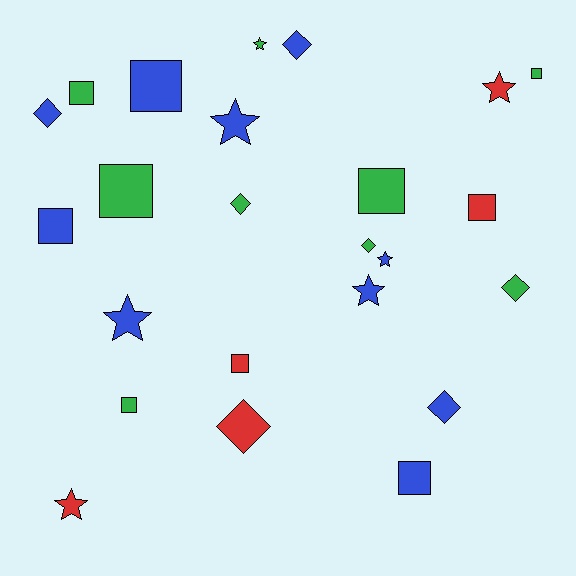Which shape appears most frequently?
Square, with 10 objects.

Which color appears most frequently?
Blue, with 10 objects.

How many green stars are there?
There is 1 green star.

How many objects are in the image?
There are 24 objects.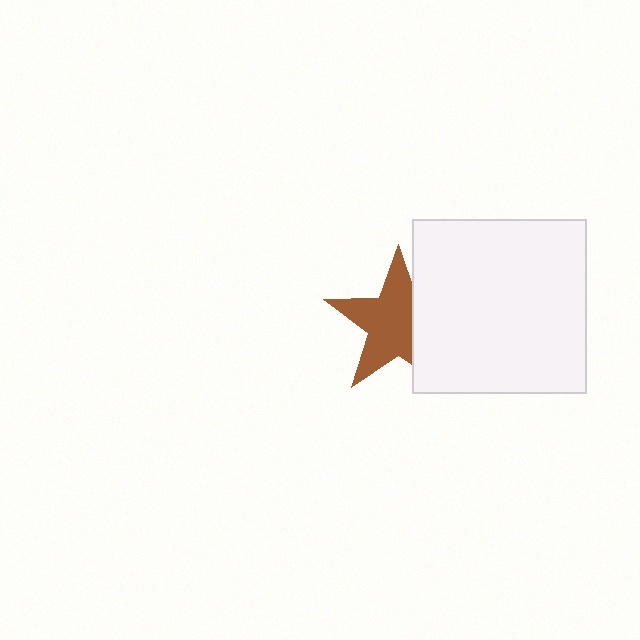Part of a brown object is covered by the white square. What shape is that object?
It is a star.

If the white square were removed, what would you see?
You would see the complete brown star.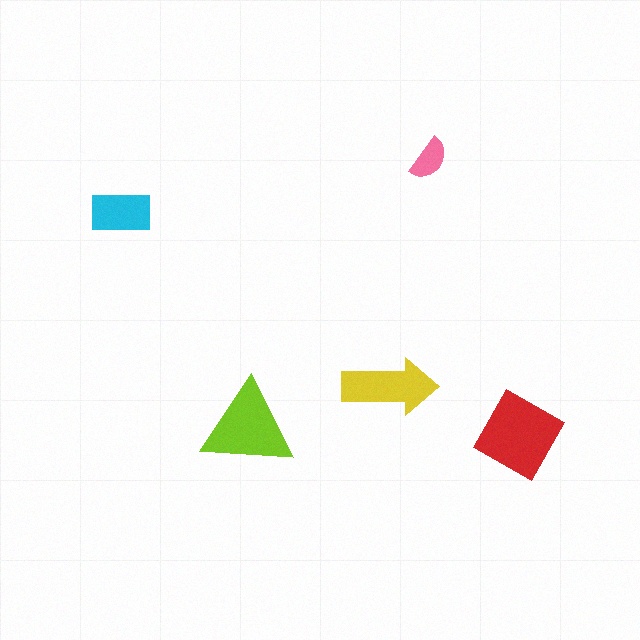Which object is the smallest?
The pink semicircle.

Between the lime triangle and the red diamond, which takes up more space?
The red diamond.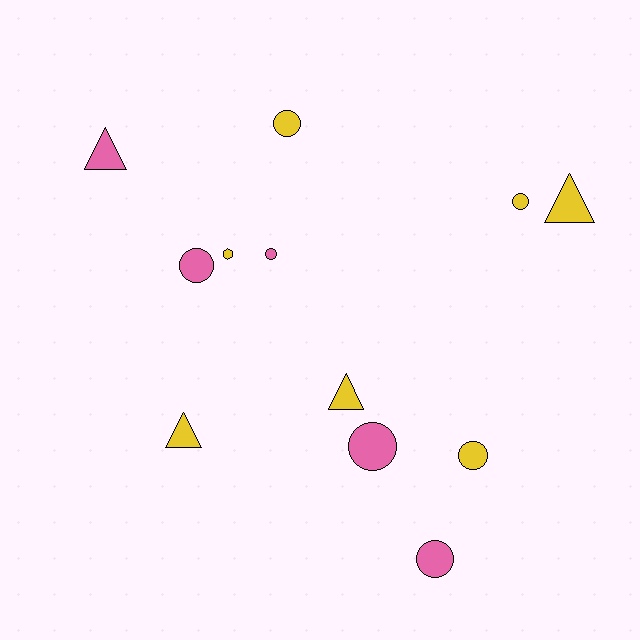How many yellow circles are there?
There are 3 yellow circles.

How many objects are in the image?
There are 12 objects.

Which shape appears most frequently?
Circle, with 7 objects.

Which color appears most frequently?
Yellow, with 7 objects.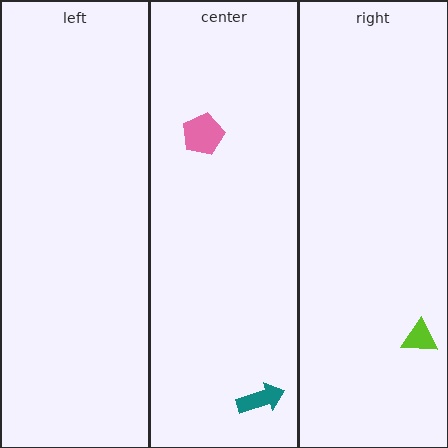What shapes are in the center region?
The pink pentagon, the teal arrow.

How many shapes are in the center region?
2.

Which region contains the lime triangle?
The right region.